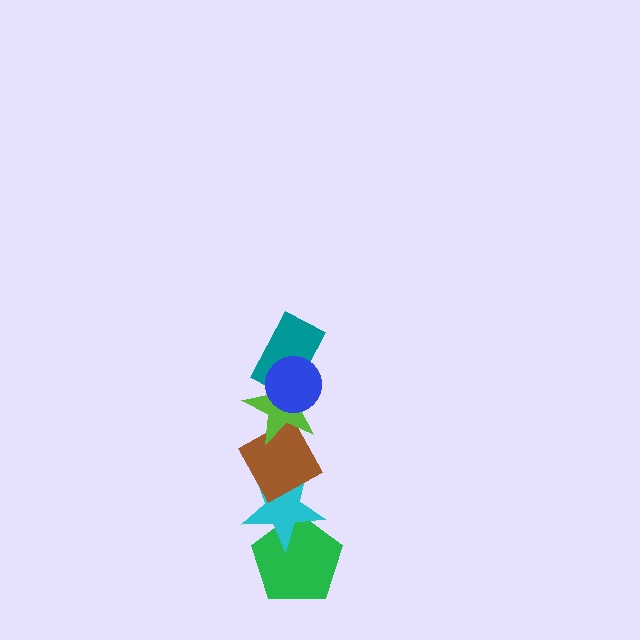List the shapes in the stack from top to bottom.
From top to bottom: the blue circle, the teal rectangle, the lime star, the brown diamond, the cyan star, the green pentagon.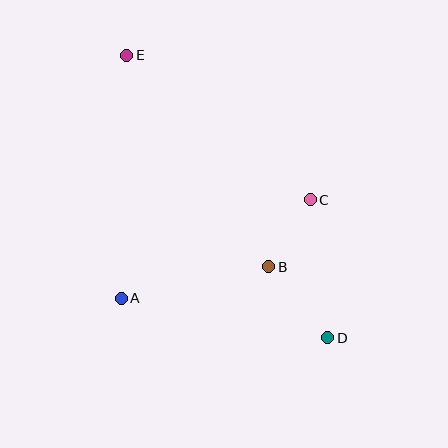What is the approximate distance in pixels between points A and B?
The distance between A and B is approximately 151 pixels.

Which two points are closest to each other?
Points B and C are closest to each other.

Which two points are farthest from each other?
Points D and E are farthest from each other.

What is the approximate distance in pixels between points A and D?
The distance between A and D is approximately 210 pixels.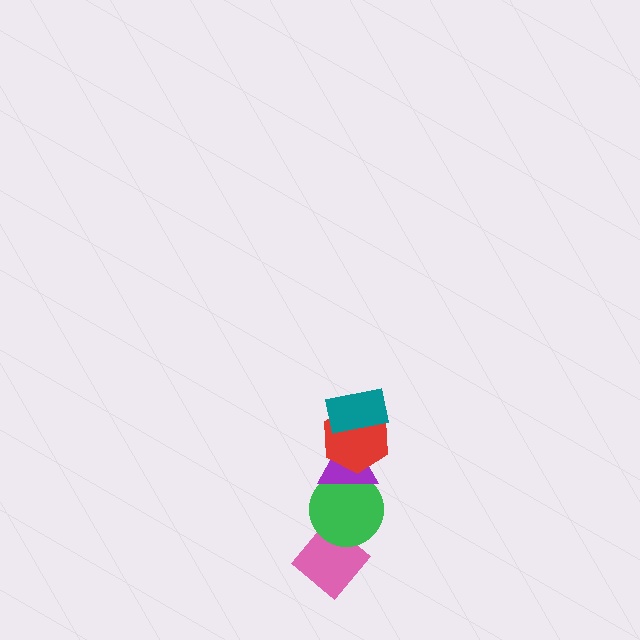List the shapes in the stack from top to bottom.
From top to bottom: the teal rectangle, the red hexagon, the purple triangle, the green circle, the pink diamond.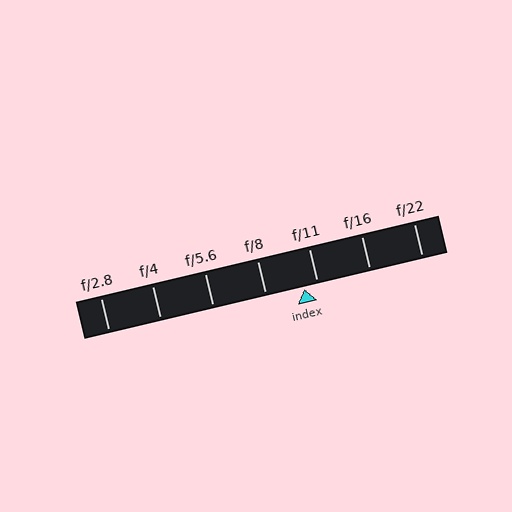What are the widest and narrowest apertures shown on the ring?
The widest aperture shown is f/2.8 and the narrowest is f/22.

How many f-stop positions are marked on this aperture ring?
There are 7 f-stop positions marked.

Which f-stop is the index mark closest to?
The index mark is closest to f/11.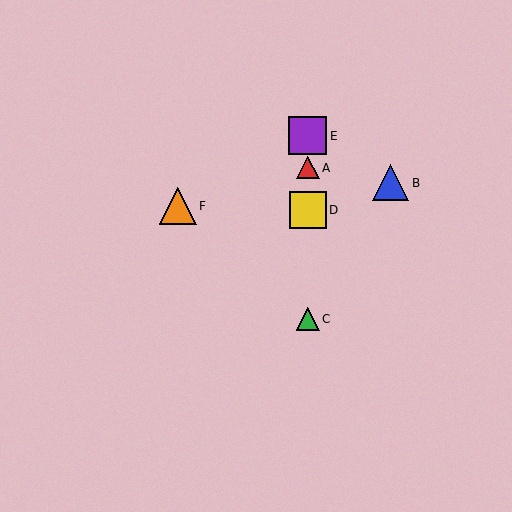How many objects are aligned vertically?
4 objects (A, C, D, E) are aligned vertically.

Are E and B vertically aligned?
No, E is at x≈308 and B is at x≈391.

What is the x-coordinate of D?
Object D is at x≈308.